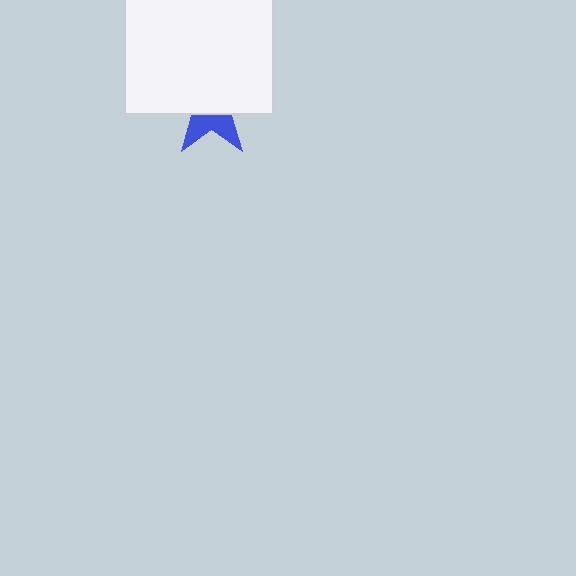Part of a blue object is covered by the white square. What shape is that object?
It is a star.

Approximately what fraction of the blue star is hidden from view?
Roughly 64% of the blue star is hidden behind the white square.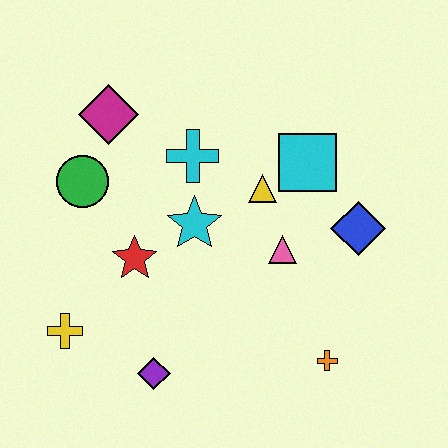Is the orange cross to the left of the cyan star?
No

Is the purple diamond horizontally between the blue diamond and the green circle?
Yes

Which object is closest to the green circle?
The magenta diamond is closest to the green circle.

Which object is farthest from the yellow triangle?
The yellow cross is farthest from the yellow triangle.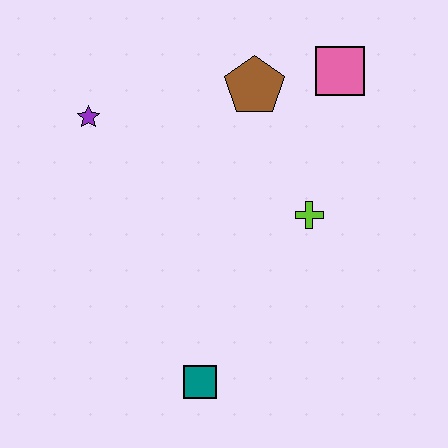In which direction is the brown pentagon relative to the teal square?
The brown pentagon is above the teal square.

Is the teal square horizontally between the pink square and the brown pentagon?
No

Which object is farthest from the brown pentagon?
The teal square is farthest from the brown pentagon.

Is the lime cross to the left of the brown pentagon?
No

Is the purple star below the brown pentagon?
Yes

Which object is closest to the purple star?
The brown pentagon is closest to the purple star.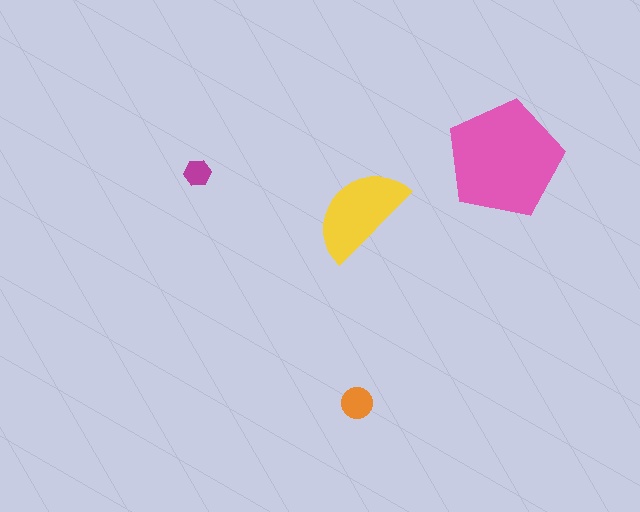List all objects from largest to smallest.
The pink pentagon, the yellow semicircle, the orange circle, the magenta hexagon.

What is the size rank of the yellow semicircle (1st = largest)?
2nd.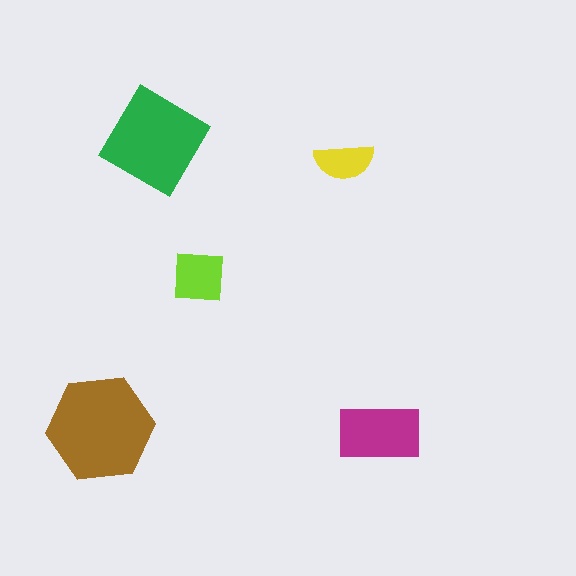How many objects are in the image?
There are 5 objects in the image.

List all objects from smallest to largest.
The yellow semicircle, the lime square, the magenta rectangle, the green diamond, the brown hexagon.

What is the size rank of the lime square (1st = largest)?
4th.